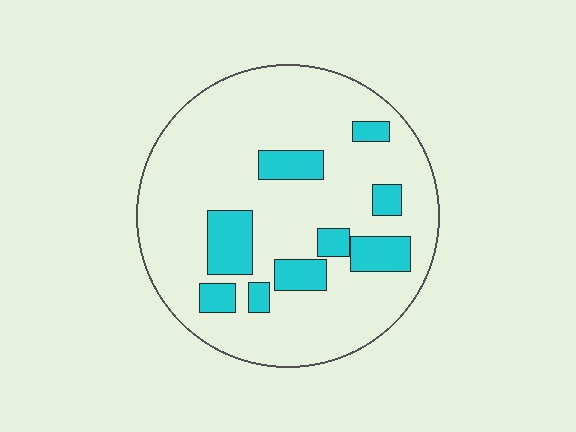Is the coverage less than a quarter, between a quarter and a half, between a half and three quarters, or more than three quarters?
Less than a quarter.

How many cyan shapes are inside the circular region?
9.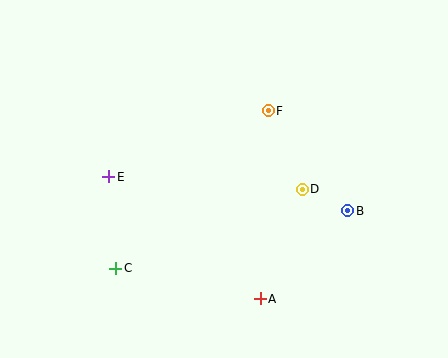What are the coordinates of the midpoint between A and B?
The midpoint between A and B is at (304, 255).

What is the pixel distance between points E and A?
The distance between E and A is 194 pixels.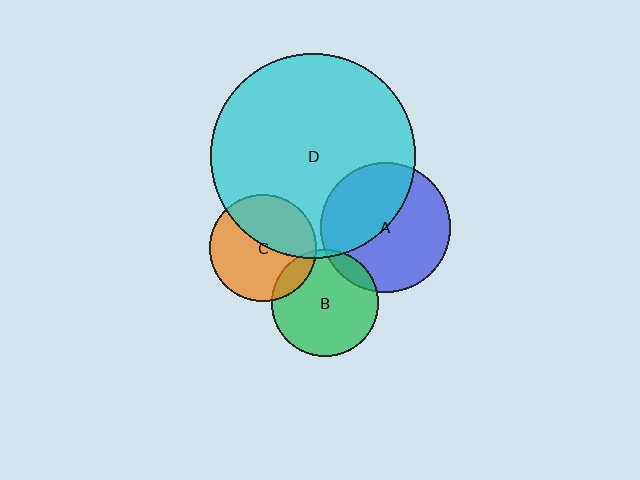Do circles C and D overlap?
Yes.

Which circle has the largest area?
Circle D (cyan).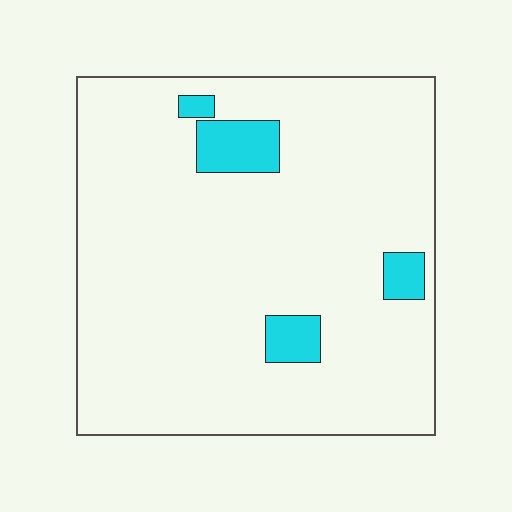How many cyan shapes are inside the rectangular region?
4.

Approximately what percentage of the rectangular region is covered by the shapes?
Approximately 10%.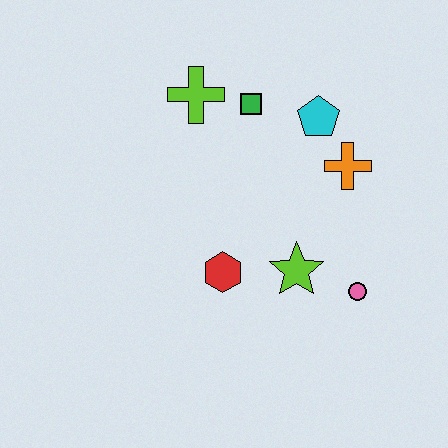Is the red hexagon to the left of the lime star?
Yes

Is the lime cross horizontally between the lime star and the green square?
No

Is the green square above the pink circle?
Yes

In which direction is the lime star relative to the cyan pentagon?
The lime star is below the cyan pentagon.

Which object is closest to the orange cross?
The cyan pentagon is closest to the orange cross.